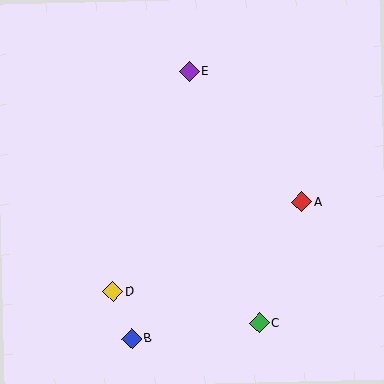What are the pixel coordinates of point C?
Point C is at (259, 323).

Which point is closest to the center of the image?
Point A at (302, 202) is closest to the center.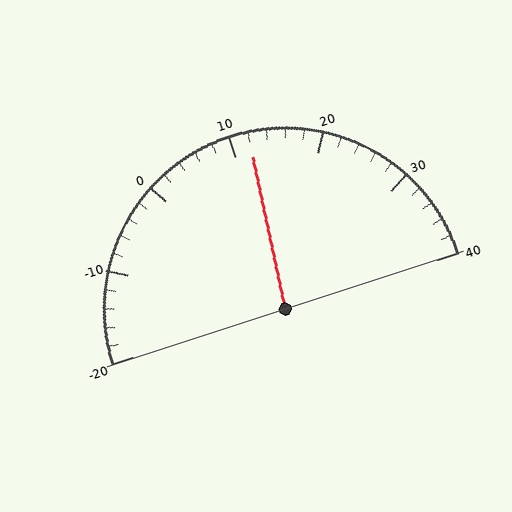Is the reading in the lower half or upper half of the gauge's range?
The reading is in the upper half of the range (-20 to 40).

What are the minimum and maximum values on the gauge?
The gauge ranges from -20 to 40.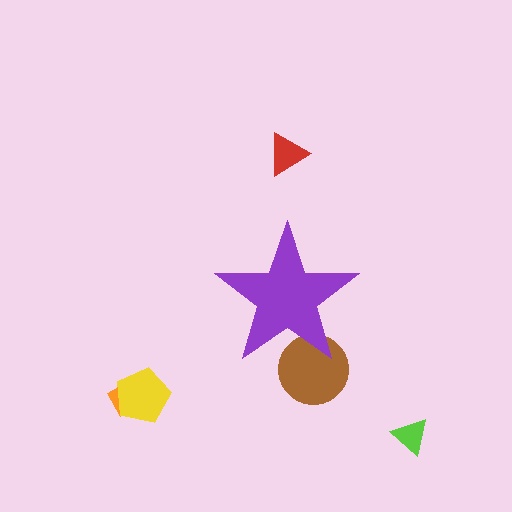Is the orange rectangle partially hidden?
No, the orange rectangle is fully visible.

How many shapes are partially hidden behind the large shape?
1 shape is partially hidden.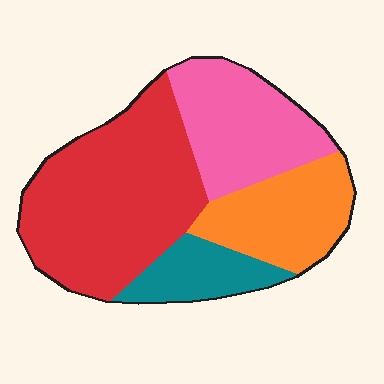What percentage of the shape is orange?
Orange takes up about one fifth (1/5) of the shape.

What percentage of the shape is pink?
Pink takes up between a sixth and a third of the shape.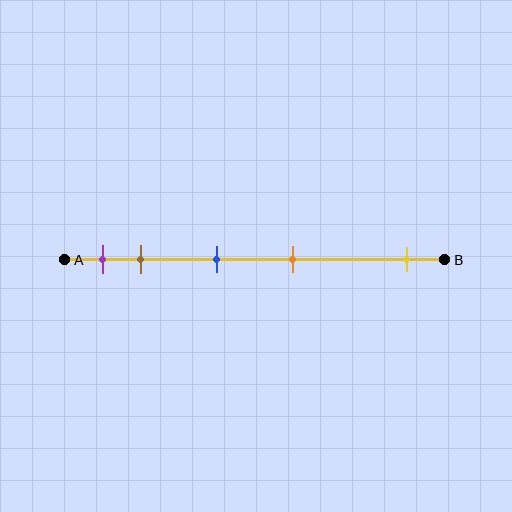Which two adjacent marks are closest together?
The purple and brown marks are the closest adjacent pair.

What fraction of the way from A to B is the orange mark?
The orange mark is approximately 60% (0.6) of the way from A to B.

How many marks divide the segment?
There are 5 marks dividing the segment.